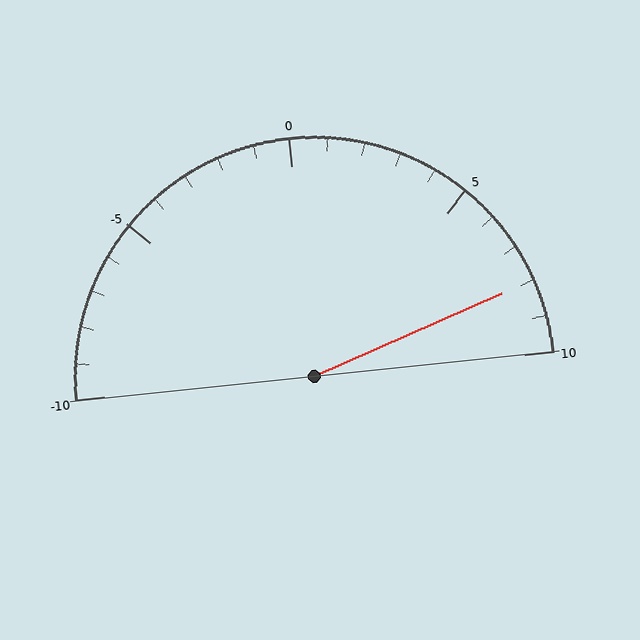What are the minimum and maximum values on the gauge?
The gauge ranges from -10 to 10.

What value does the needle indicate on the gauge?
The needle indicates approximately 8.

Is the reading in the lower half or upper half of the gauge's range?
The reading is in the upper half of the range (-10 to 10).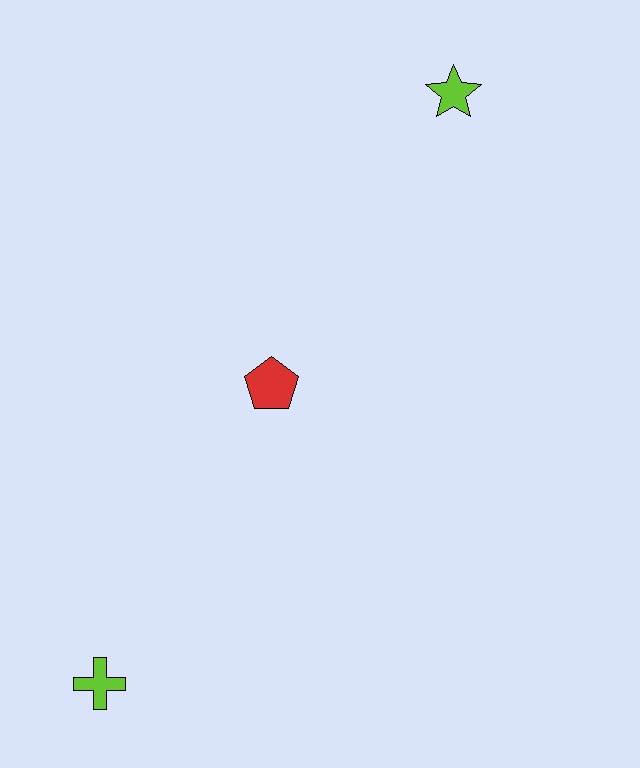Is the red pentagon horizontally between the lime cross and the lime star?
Yes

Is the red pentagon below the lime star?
Yes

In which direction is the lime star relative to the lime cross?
The lime star is above the lime cross.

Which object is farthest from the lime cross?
The lime star is farthest from the lime cross.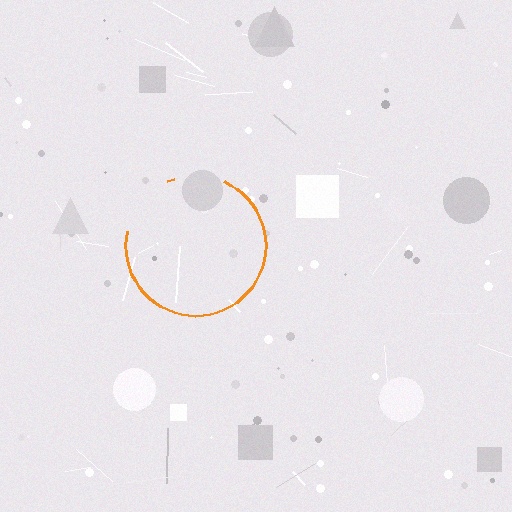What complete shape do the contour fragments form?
The contour fragments form a circle.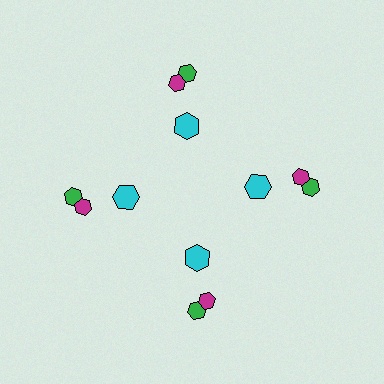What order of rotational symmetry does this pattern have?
This pattern has 4-fold rotational symmetry.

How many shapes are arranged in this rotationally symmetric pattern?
There are 12 shapes, arranged in 4 groups of 3.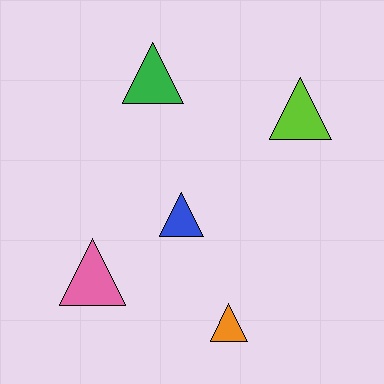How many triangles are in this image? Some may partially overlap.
There are 5 triangles.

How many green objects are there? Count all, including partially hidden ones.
There is 1 green object.